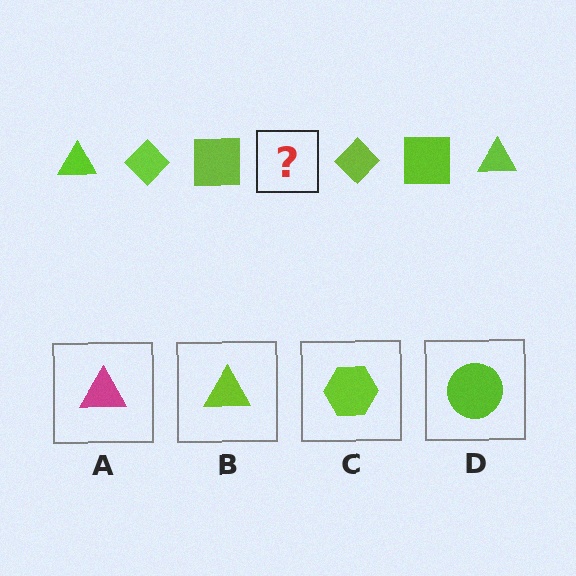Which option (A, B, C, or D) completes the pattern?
B.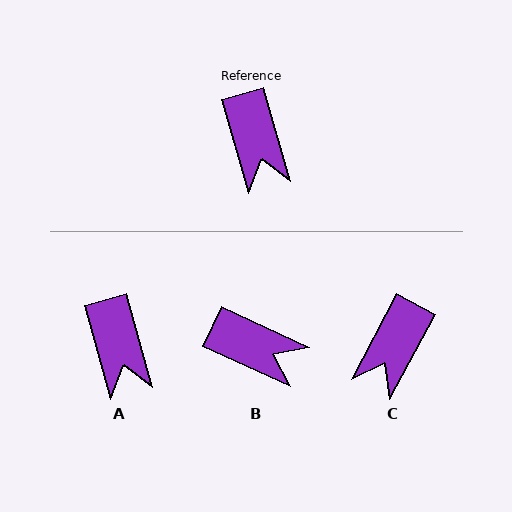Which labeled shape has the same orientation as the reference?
A.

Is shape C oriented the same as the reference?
No, it is off by about 44 degrees.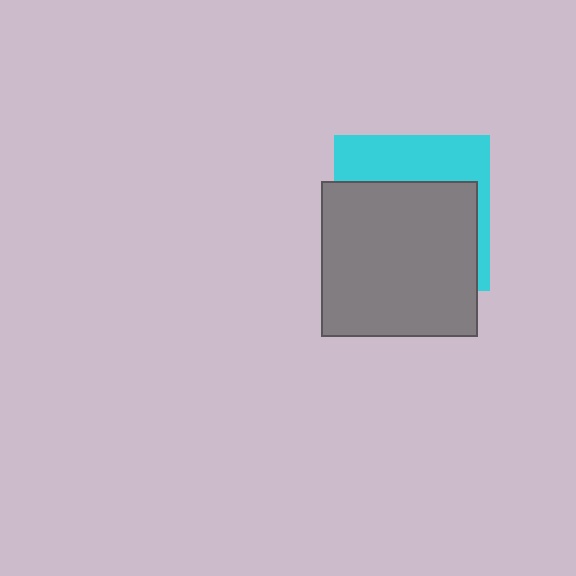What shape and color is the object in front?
The object in front is a gray rectangle.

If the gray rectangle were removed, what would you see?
You would see the complete cyan square.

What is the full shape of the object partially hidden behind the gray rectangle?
The partially hidden object is a cyan square.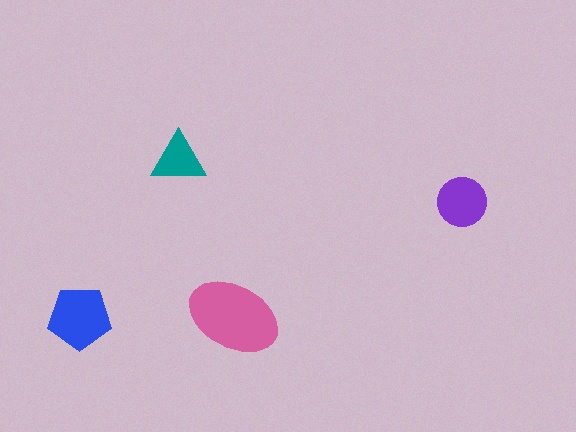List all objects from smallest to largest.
The teal triangle, the purple circle, the blue pentagon, the pink ellipse.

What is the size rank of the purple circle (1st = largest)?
3rd.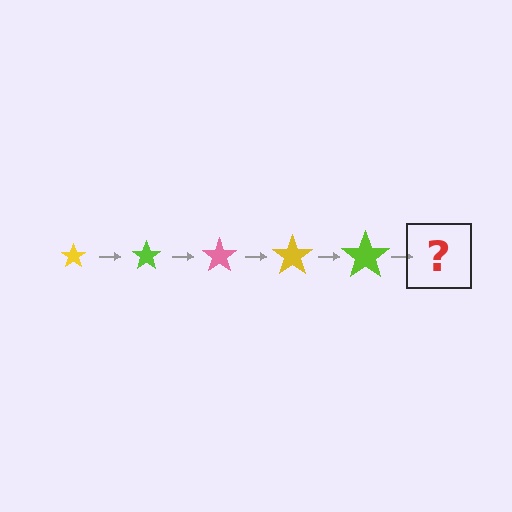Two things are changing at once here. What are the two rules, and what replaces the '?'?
The two rules are that the star grows larger each step and the color cycles through yellow, lime, and pink. The '?' should be a pink star, larger than the previous one.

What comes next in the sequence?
The next element should be a pink star, larger than the previous one.